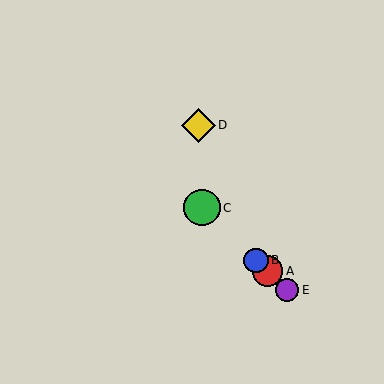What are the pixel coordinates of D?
Object D is at (199, 125).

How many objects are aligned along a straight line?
4 objects (A, B, C, E) are aligned along a straight line.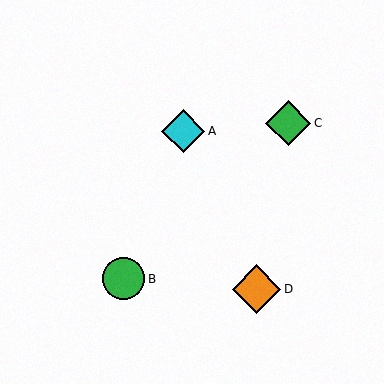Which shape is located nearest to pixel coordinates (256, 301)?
The orange diamond (labeled D) at (257, 289) is nearest to that location.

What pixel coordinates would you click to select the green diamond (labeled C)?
Click at (288, 123) to select the green diamond C.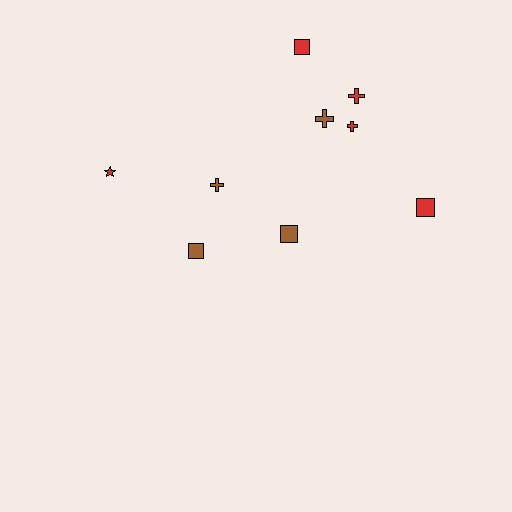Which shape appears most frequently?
Cross, with 4 objects.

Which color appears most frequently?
Red, with 5 objects.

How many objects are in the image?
There are 9 objects.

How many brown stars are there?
There are no brown stars.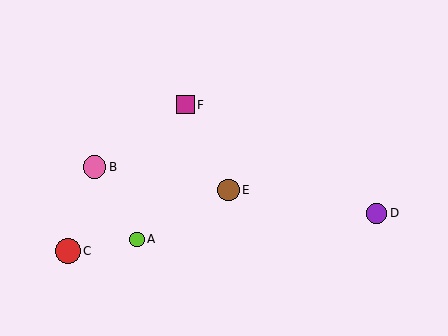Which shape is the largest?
The red circle (labeled C) is the largest.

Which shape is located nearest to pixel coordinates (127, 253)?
The lime circle (labeled A) at (137, 239) is nearest to that location.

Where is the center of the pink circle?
The center of the pink circle is at (95, 167).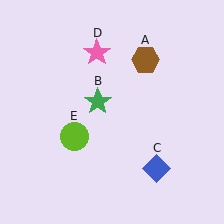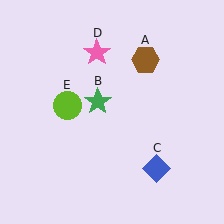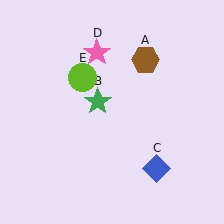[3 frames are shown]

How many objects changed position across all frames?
1 object changed position: lime circle (object E).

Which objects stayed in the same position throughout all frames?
Brown hexagon (object A) and green star (object B) and blue diamond (object C) and pink star (object D) remained stationary.